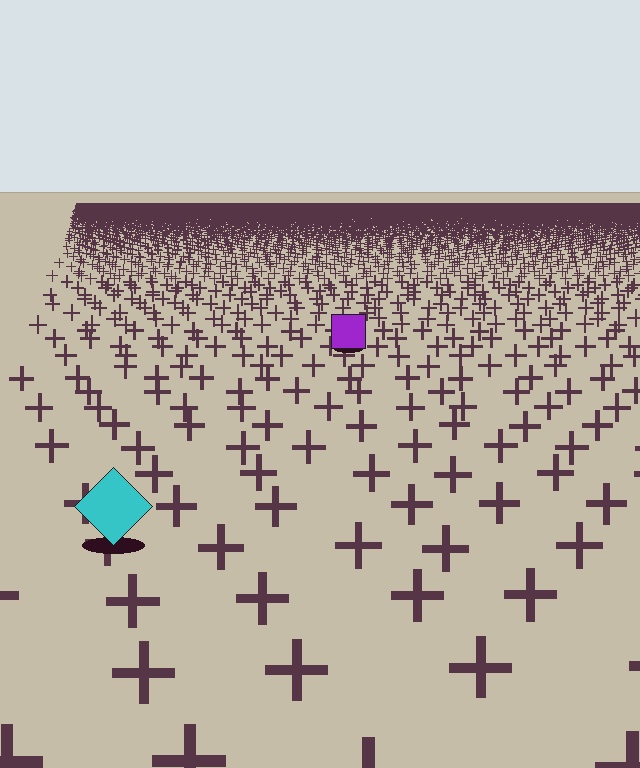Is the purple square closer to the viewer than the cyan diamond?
No. The cyan diamond is closer — you can tell from the texture gradient: the ground texture is coarser near it.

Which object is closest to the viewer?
The cyan diamond is closest. The texture marks near it are larger and more spread out.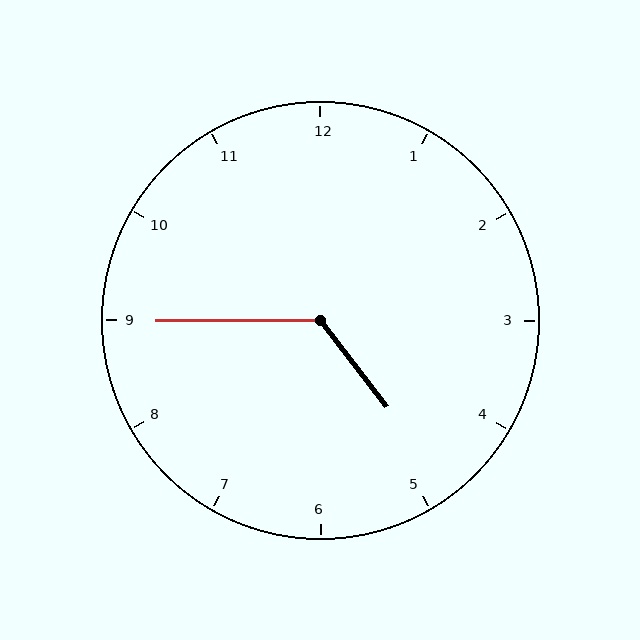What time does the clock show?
4:45.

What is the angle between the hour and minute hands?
Approximately 128 degrees.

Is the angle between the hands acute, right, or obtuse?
It is obtuse.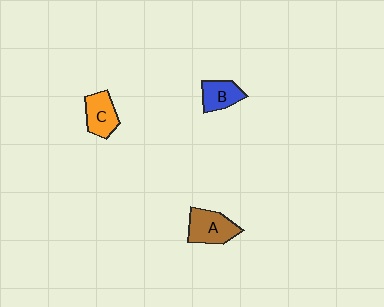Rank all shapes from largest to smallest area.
From largest to smallest: A (brown), C (orange), B (blue).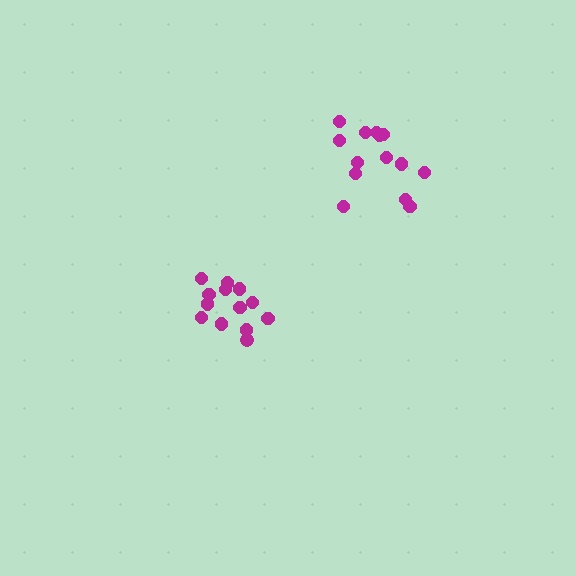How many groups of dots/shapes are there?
There are 2 groups.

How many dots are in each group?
Group 1: 13 dots, Group 2: 14 dots (27 total).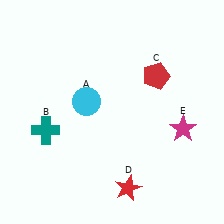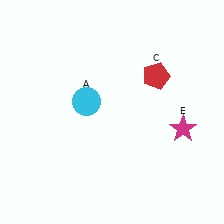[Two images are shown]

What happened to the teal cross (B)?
The teal cross (B) was removed in Image 2. It was in the bottom-left area of Image 1.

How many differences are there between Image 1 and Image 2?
There are 2 differences between the two images.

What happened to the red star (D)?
The red star (D) was removed in Image 2. It was in the bottom-right area of Image 1.